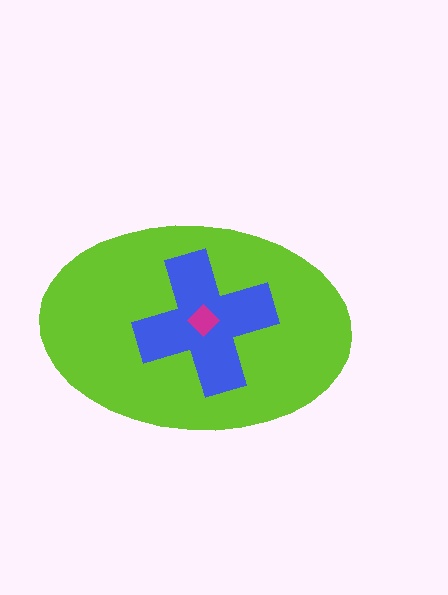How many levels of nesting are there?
3.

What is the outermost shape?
The lime ellipse.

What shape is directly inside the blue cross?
The magenta diamond.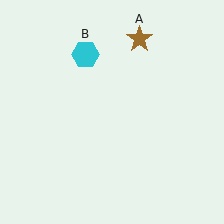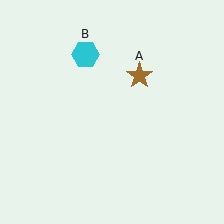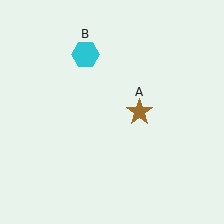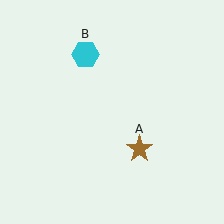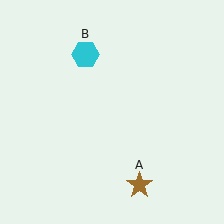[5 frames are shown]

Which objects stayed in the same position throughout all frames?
Cyan hexagon (object B) remained stationary.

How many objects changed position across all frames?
1 object changed position: brown star (object A).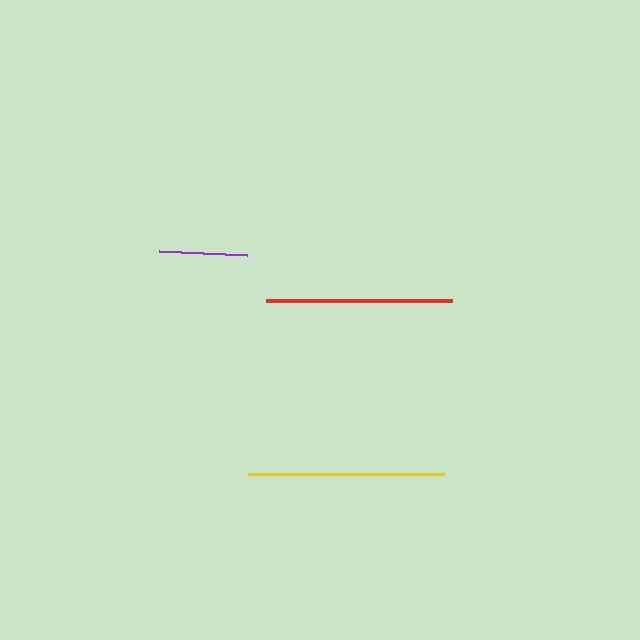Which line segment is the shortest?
The purple line is the shortest at approximately 88 pixels.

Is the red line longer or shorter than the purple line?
The red line is longer than the purple line.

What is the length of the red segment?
The red segment is approximately 186 pixels long.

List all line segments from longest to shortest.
From longest to shortest: yellow, red, purple.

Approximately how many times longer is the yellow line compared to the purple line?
The yellow line is approximately 2.2 times the length of the purple line.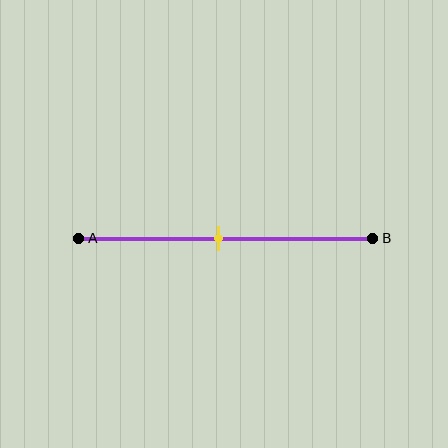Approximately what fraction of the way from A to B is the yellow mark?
The yellow mark is approximately 50% of the way from A to B.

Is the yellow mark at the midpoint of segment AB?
Yes, the mark is approximately at the midpoint.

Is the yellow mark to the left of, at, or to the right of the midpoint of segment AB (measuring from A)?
The yellow mark is approximately at the midpoint of segment AB.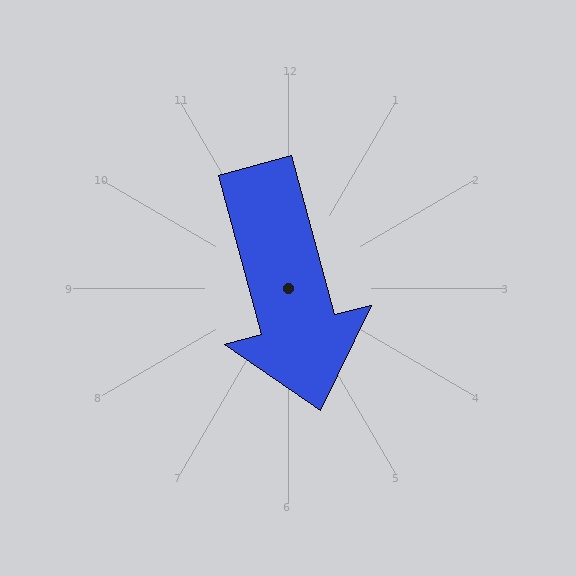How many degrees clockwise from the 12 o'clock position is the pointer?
Approximately 165 degrees.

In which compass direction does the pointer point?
South.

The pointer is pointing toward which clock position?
Roughly 5 o'clock.